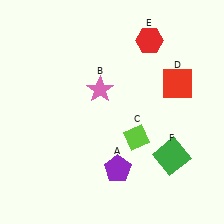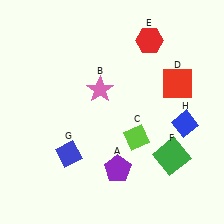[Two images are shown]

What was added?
A blue diamond (G), a blue diamond (H) were added in Image 2.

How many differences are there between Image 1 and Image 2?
There are 2 differences between the two images.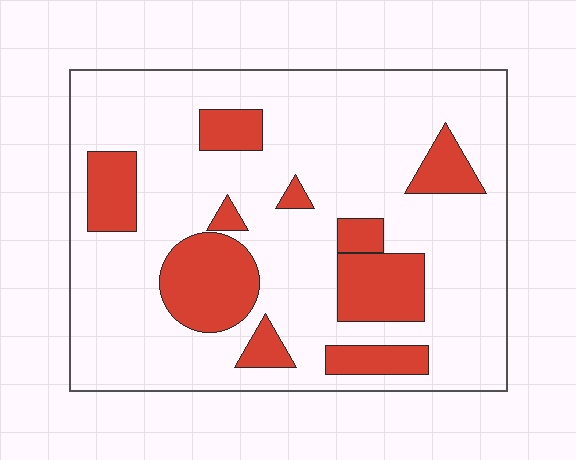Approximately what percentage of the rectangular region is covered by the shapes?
Approximately 20%.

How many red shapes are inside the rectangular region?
10.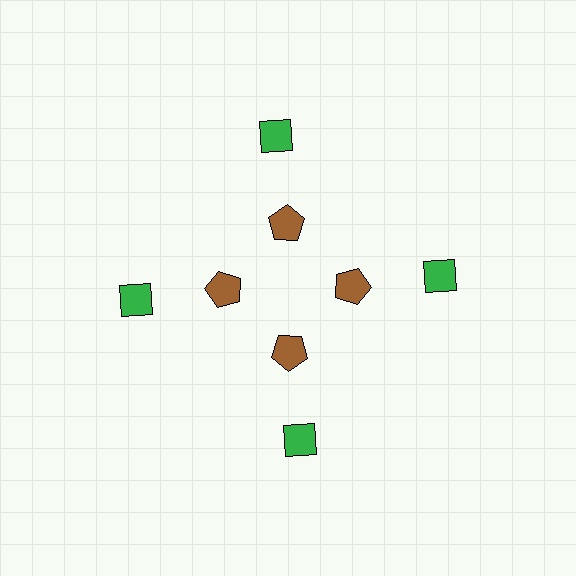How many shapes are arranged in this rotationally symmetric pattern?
There are 8 shapes, arranged in 4 groups of 2.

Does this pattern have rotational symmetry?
Yes, this pattern has 4-fold rotational symmetry. It looks the same after rotating 90 degrees around the center.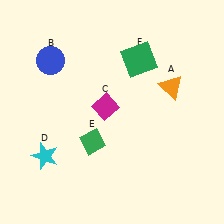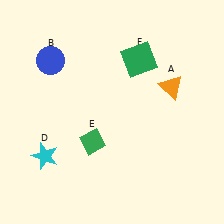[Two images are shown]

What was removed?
The magenta diamond (C) was removed in Image 2.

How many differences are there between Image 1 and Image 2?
There is 1 difference between the two images.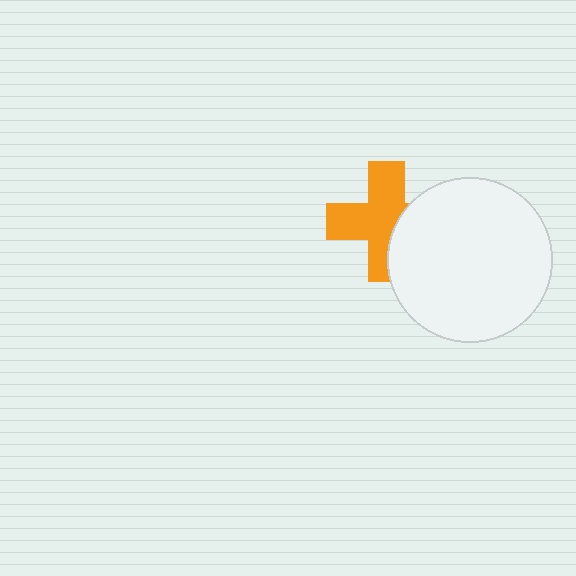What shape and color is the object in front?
The object in front is a white circle.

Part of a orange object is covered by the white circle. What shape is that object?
It is a cross.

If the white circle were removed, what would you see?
You would see the complete orange cross.